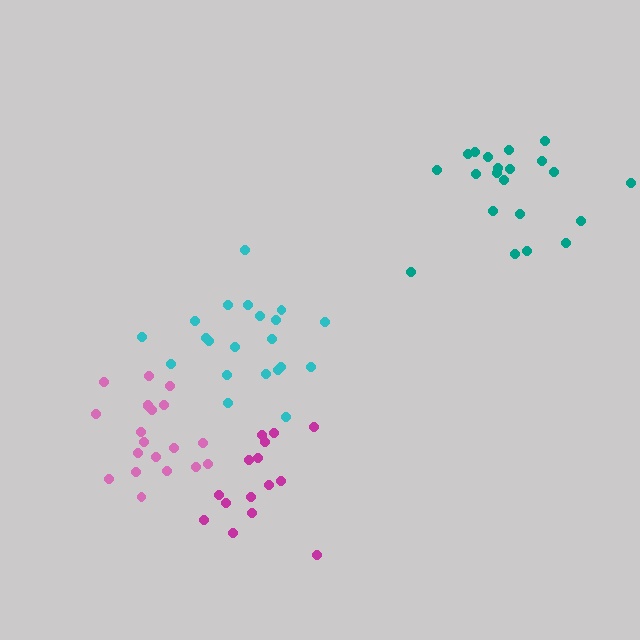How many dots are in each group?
Group 1: 21 dots, Group 2: 21 dots, Group 3: 20 dots, Group 4: 15 dots (77 total).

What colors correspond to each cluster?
The clusters are colored: cyan, teal, pink, magenta.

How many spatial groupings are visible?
There are 4 spatial groupings.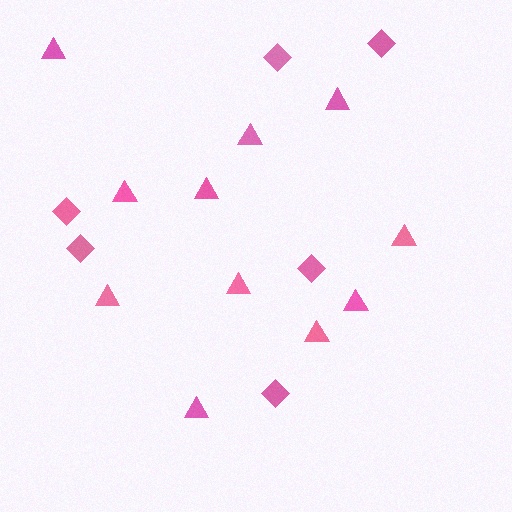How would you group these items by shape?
There are 2 groups: one group of diamonds (6) and one group of triangles (11).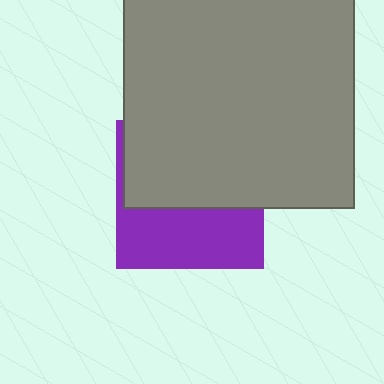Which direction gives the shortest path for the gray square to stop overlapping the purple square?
Moving up gives the shortest separation.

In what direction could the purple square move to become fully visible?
The purple square could move down. That would shift it out from behind the gray square entirely.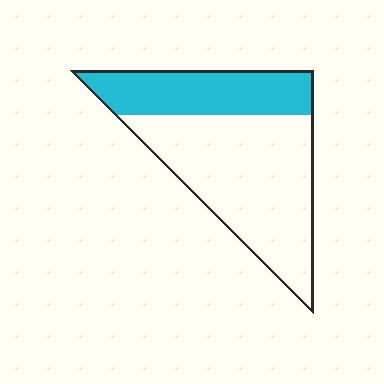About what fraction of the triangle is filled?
About one third (1/3).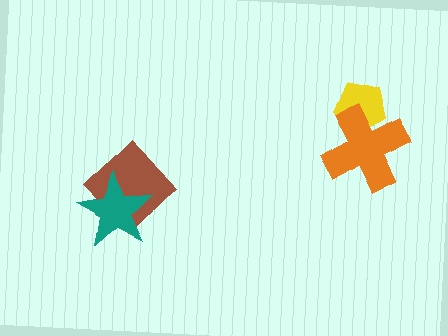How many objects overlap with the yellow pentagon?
1 object overlaps with the yellow pentagon.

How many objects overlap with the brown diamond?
1 object overlaps with the brown diamond.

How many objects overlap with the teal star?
1 object overlaps with the teal star.